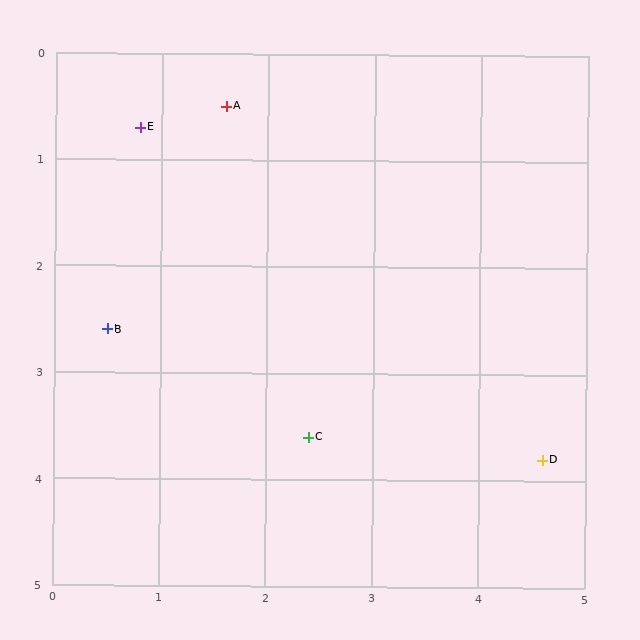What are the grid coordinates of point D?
Point D is at approximately (4.6, 3.8).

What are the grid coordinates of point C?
Point C is at approximately (2.4, 3.6).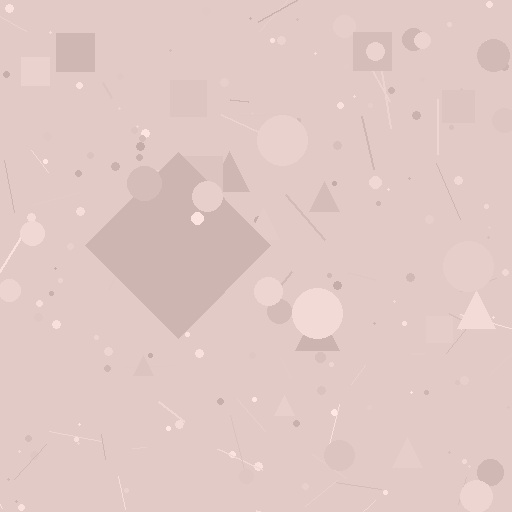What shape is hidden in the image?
A diamond is hidden in the image.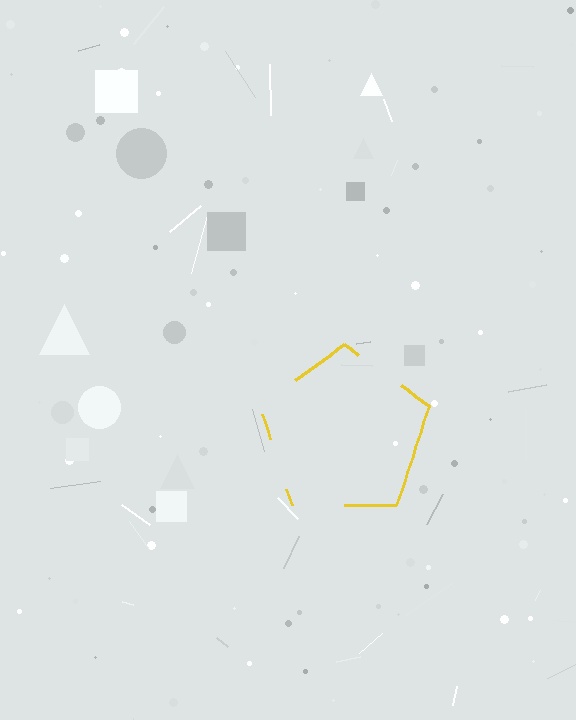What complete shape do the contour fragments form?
The contour fragments form a pentagon.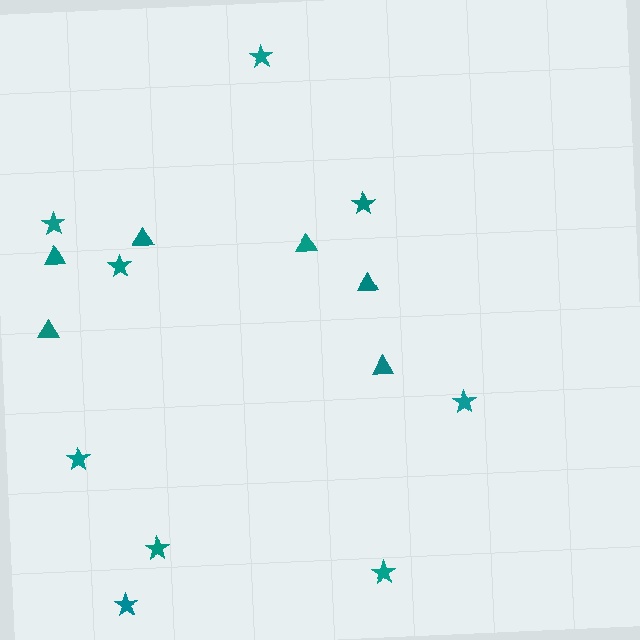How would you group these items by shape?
There are 2 groups: one group of triangles (6) and one group of stars (9).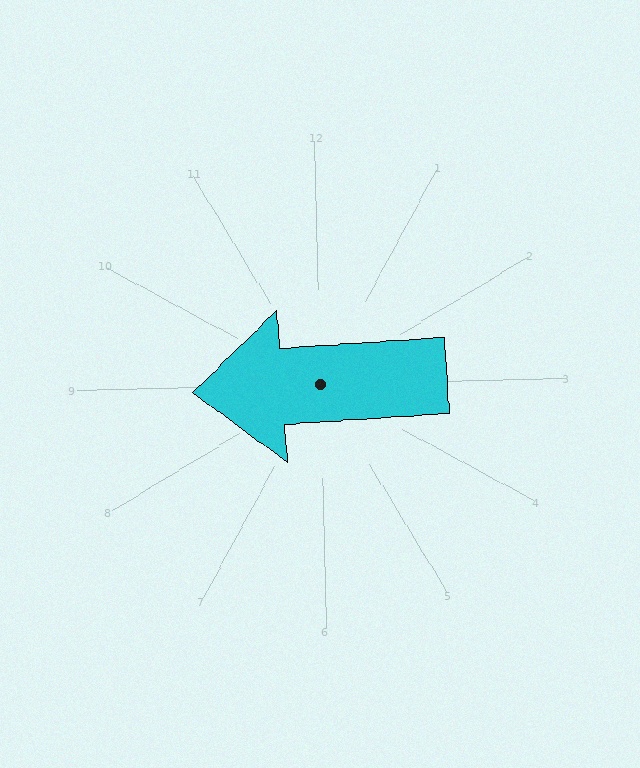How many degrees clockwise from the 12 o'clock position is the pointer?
Approximately 268 degrees.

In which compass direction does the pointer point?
West.